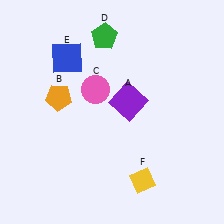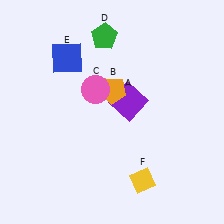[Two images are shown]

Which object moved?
The orange pentagon (B) moved right.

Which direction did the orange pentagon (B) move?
The orange pentagon (B) moved right.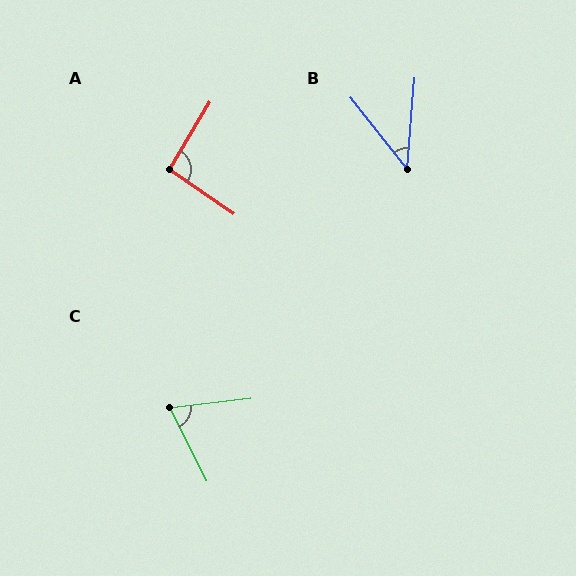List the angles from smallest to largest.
B (43°), C (70°), A (94°).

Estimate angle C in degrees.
Approximately 70 degrees.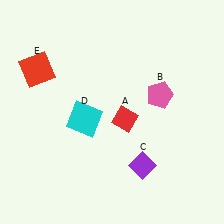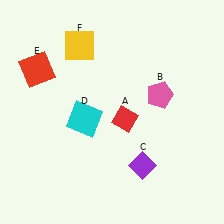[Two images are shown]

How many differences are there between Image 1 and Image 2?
There is 1 difference between the two images.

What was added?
A yellow square (F) was added in Image 2.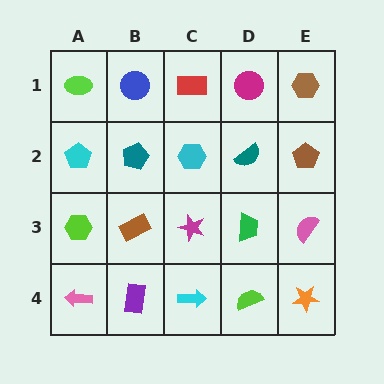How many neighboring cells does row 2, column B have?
4.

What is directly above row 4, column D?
A green trapezoid.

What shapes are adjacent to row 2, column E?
A brown hexagon (row 1, column E), a pink semicircle (row 3, column E), a teal semicircle (row 2, column D).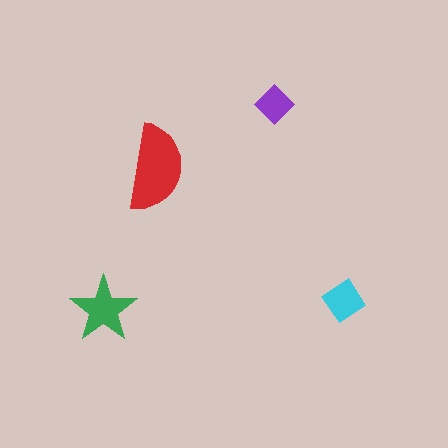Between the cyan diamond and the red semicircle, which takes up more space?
The red semicircle.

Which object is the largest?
The red semicircle.